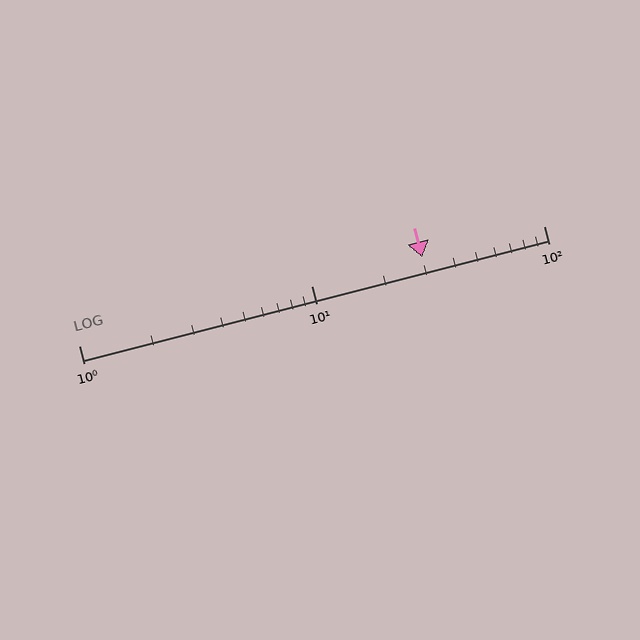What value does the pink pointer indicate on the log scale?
The pointer indicates approximately 30.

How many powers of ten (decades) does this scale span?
The scale spans 2 decades, from 1 to 100.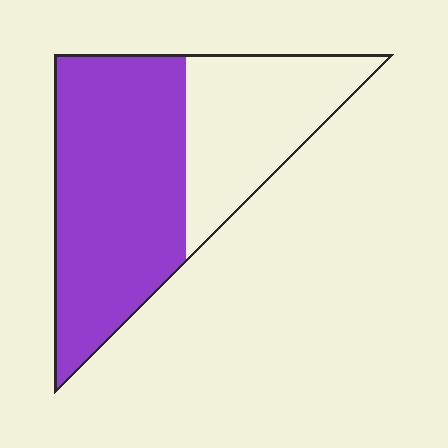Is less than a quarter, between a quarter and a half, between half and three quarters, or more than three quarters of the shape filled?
Between half and three quarters.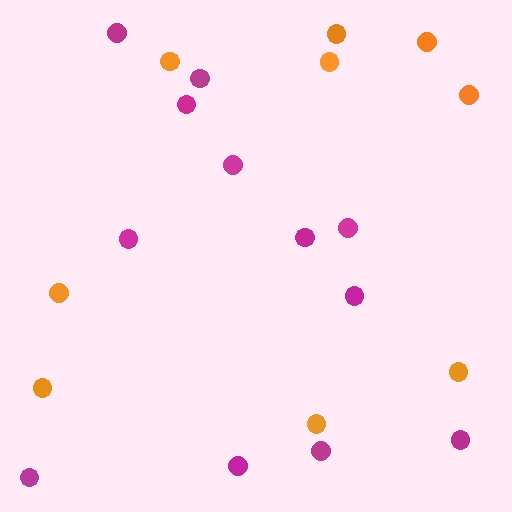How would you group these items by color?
There are 2 groups: one group of orange circles (9) and one group of magenta circles (12).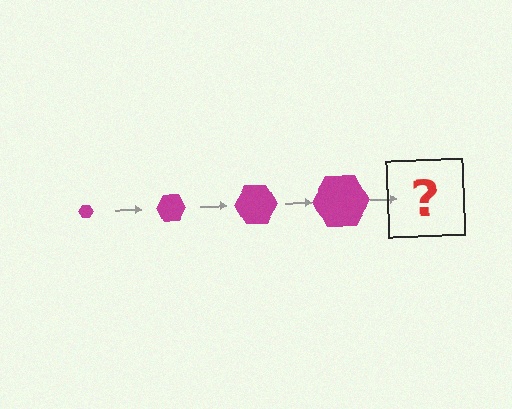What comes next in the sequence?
The next element should be a magenta hexagon, larger than the previous one.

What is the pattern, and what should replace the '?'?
The pattern is that the hexagon gets progressively larger each step. The '?' should be a magenta hexagon, larger than the previous one.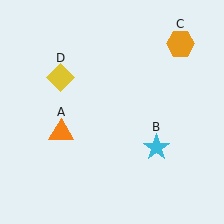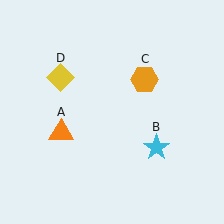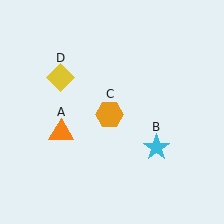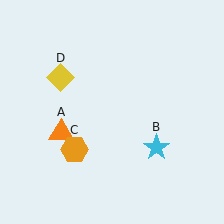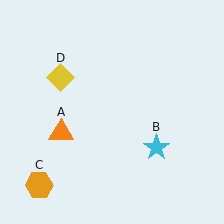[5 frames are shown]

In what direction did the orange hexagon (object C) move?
The orange hexagon (object C) moved down and to the left.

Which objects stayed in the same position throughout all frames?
Orange triangle (object A) and cyan star (object B) and yellow diamond (object D) remained stationary.